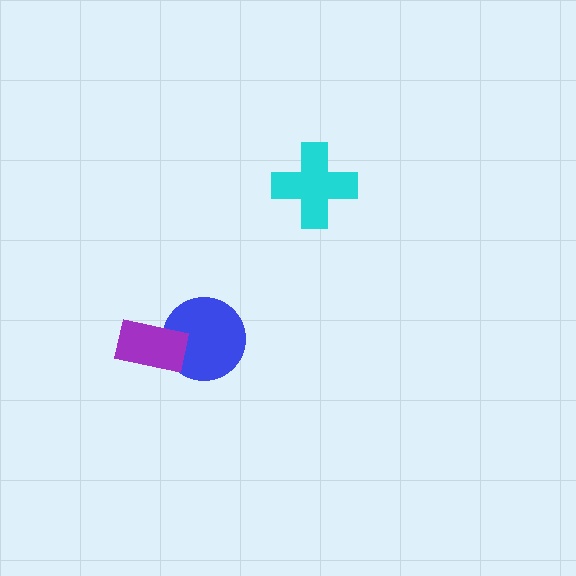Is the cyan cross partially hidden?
No, no other shape covers it.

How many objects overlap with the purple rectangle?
1 object overlaps with the purple rectangle.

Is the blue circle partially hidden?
Yes, it is partially covered by another shape.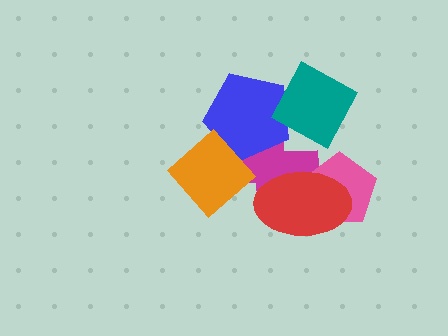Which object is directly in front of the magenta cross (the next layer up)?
The blue pentagon is directly in front of the magenta cross.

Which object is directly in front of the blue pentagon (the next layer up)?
The orange diamond is directly in front of the blue pentagon.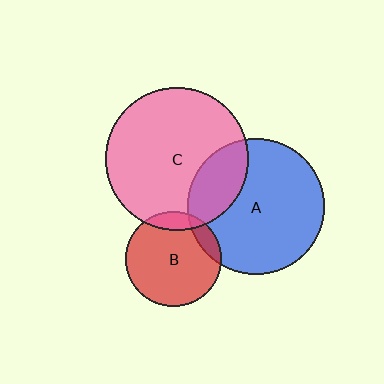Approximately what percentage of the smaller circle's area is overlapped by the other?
Approximately 10%.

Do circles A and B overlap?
Yes.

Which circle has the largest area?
Circle C (pink).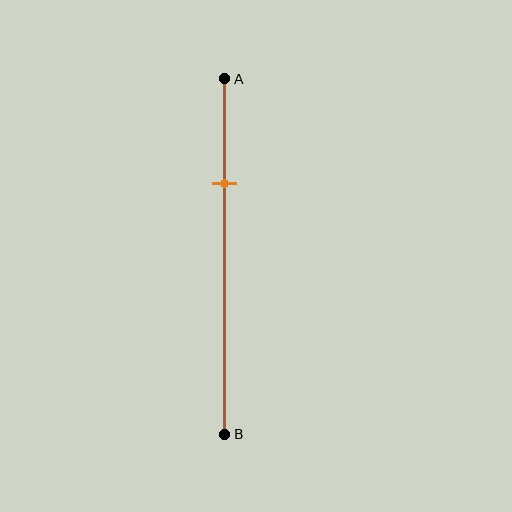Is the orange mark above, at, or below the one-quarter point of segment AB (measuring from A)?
The orange mark is below the one-quarter point of segment AB.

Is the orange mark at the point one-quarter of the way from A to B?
No, the mark is at about 30% from A, not at the 25% one-quarter point.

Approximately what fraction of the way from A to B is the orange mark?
The orange mark is approximately 30% of the way from A to B.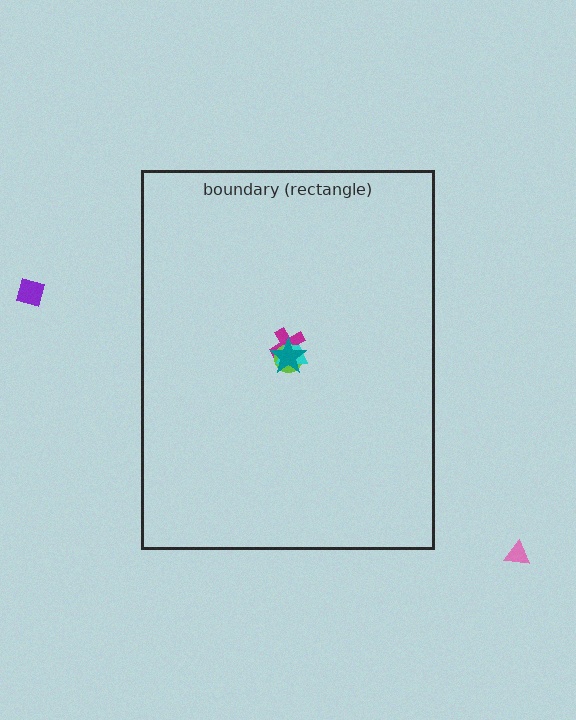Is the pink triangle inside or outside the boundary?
Outside.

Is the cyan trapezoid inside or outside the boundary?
Inside.